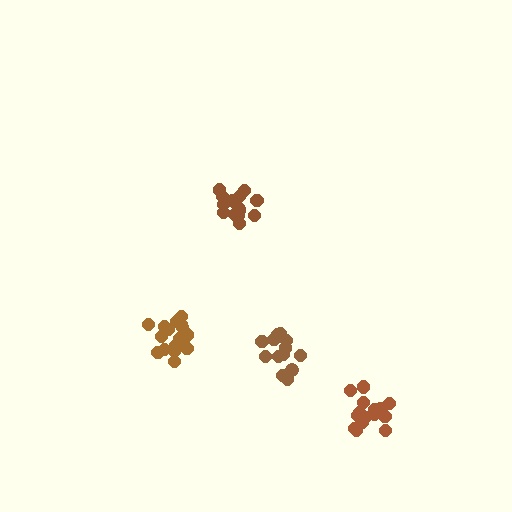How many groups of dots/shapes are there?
There are 4 groups.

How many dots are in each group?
Group 1: 16 dots, Group 2: 17 dots, Group 3: 14 dots, Group 4: 15 dots (62 total).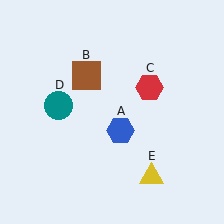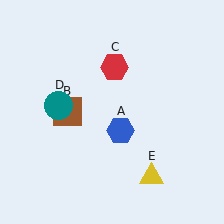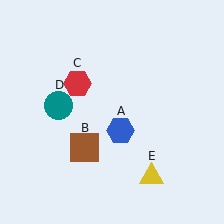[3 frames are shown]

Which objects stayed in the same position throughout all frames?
Blue hexagon (object A) and teal circle (object D) and yellow triangle (object E) remained stationary.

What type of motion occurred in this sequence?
The brown square (object B), red hexagon (object C) rotated counterclockwise around the center of the scene.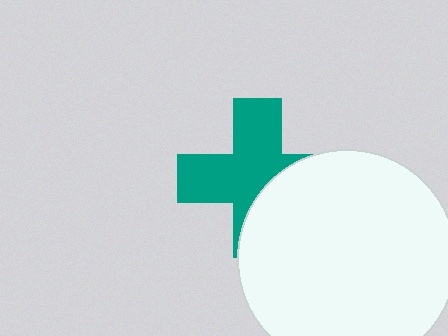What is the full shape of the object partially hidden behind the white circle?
The partially hidden object is a teal cross.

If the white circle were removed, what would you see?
You would see the complete teal cross.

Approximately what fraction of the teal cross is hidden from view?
Roughly 39% of the teal cross is hidden behind the white circle.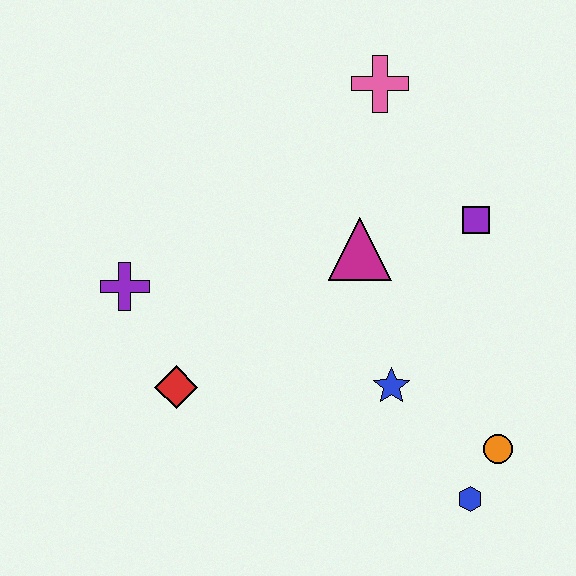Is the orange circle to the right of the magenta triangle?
Yes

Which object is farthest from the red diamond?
The pink cross is farthest from the red diamond.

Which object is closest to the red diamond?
The purple cross is closest to the red diamond.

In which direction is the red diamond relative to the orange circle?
The red diamond is to the left of the orange circle.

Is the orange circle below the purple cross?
Yes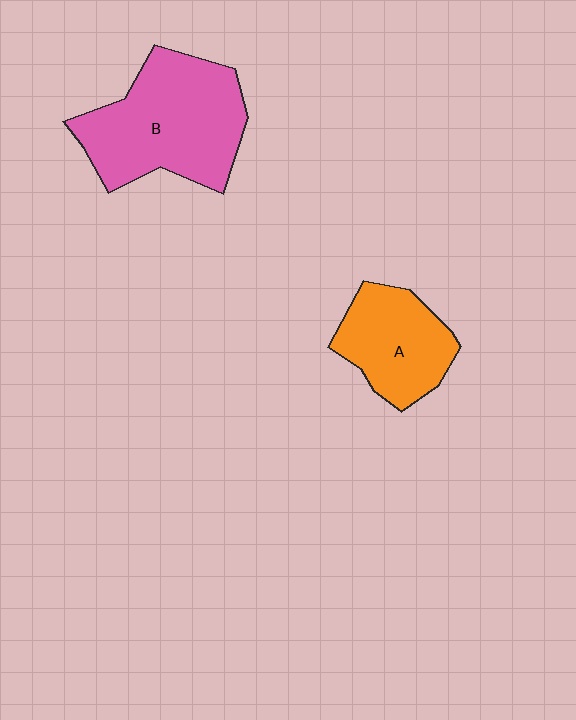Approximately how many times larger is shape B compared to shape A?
Approximately 1.6 times.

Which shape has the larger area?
Shape B (pink).